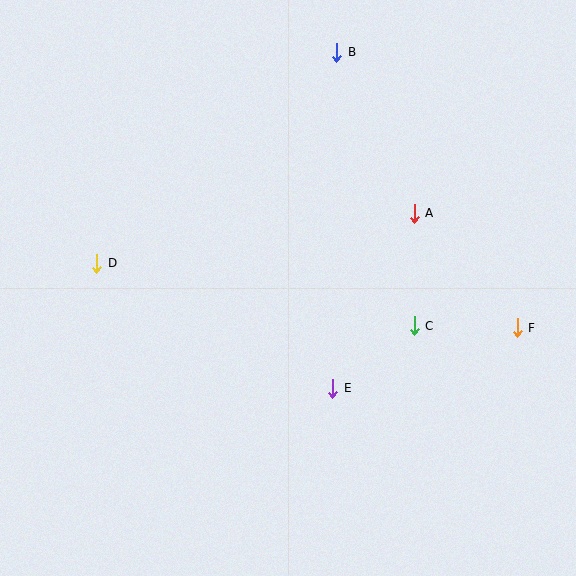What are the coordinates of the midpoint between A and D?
The midpoint between A and D is at (256, 238).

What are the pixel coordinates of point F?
Point F is at (517, 328).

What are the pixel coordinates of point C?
Point C is at (414, 326).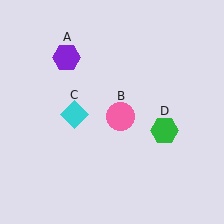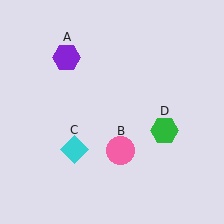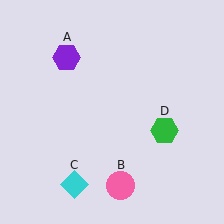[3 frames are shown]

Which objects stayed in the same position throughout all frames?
Purple hexagon (object A) and green hexagon (object D) remained stationary.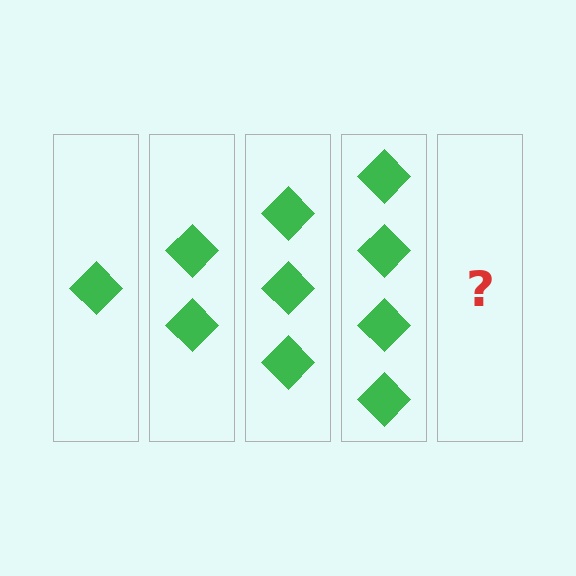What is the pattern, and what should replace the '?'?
The pattern is that each step adds one more diamond. The '?' should be 5 diamonds.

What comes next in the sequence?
The next element should be 5 diamonds.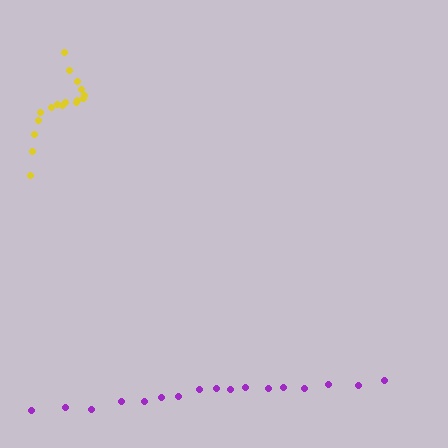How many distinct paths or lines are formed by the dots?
There are 2 distinct paths.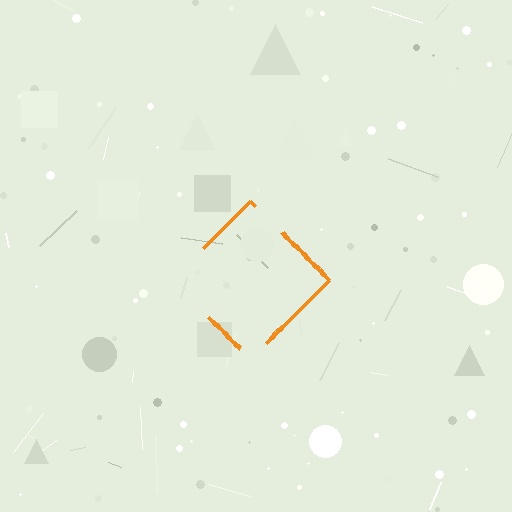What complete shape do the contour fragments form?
The contour fragments form a diamond.